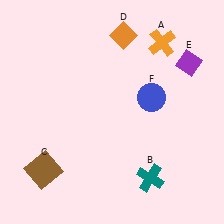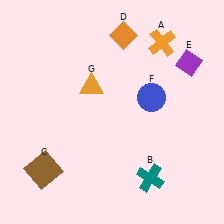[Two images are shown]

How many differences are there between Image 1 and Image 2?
There is 1 difference between the two images.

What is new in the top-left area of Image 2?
An orange triangle (G) was added in the top-left area of Image 2.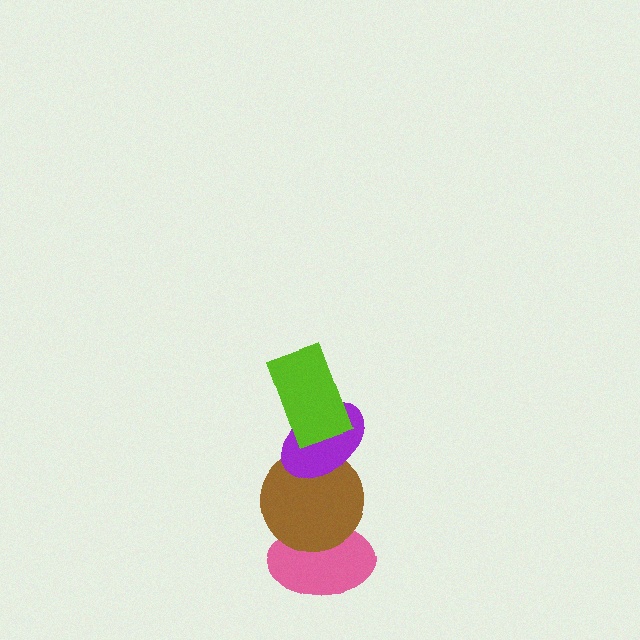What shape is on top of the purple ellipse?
The lime rectangle is on top of the purple ellipse.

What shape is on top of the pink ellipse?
The brown circle is on top of the pink ellipse.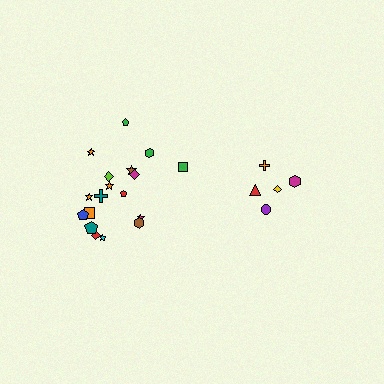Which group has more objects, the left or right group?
The left group.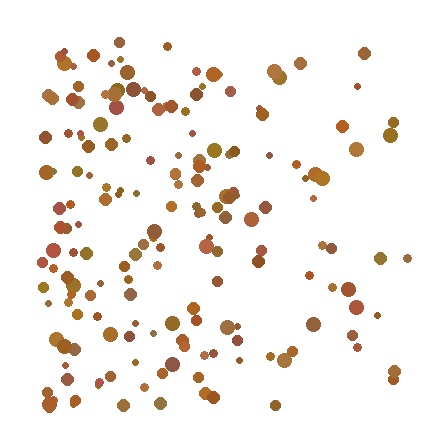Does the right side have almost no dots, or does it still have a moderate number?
Still a moderate number, just noticeably fewer than the left.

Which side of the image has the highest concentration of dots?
The left.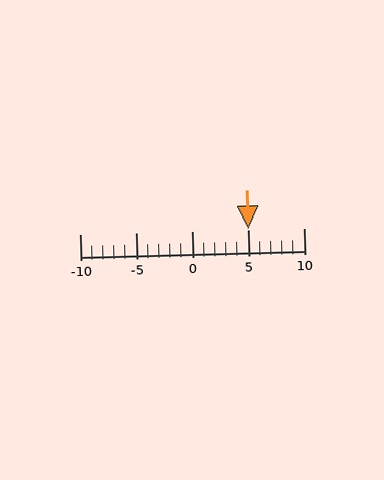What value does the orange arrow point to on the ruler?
The orange arrow points to approximately 5.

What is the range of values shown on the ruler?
The ruler shows values from -10 to 10.